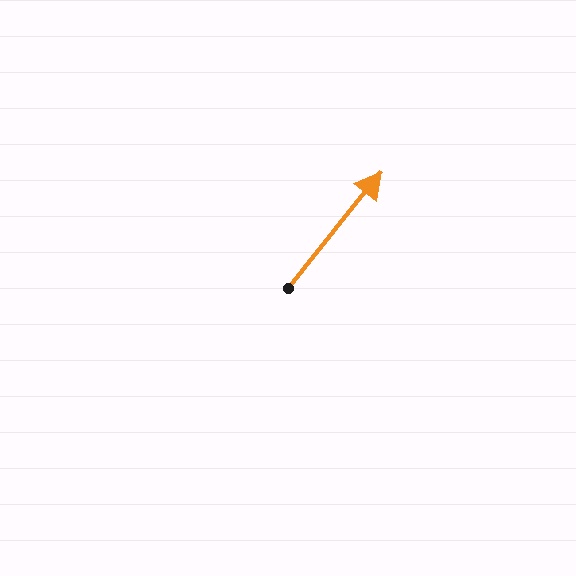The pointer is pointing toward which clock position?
Roughly 1 o'clock.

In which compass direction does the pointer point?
Northeast.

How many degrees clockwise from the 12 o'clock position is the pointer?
Approximately 39 degrees.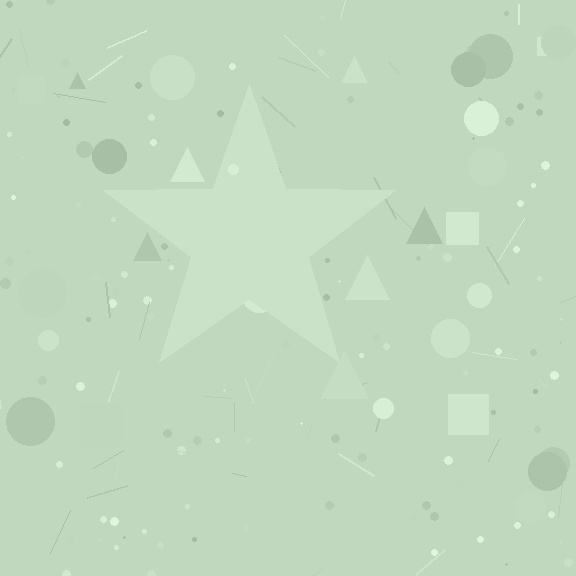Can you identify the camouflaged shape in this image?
The camouflaged shape is a star.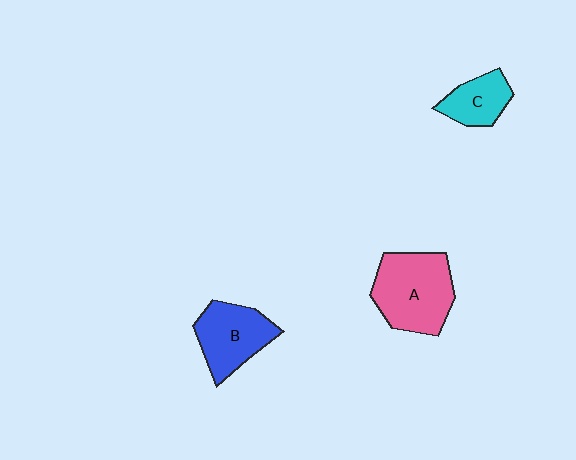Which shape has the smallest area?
Shape C (cyan).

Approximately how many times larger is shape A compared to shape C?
Approximately 2.0 times.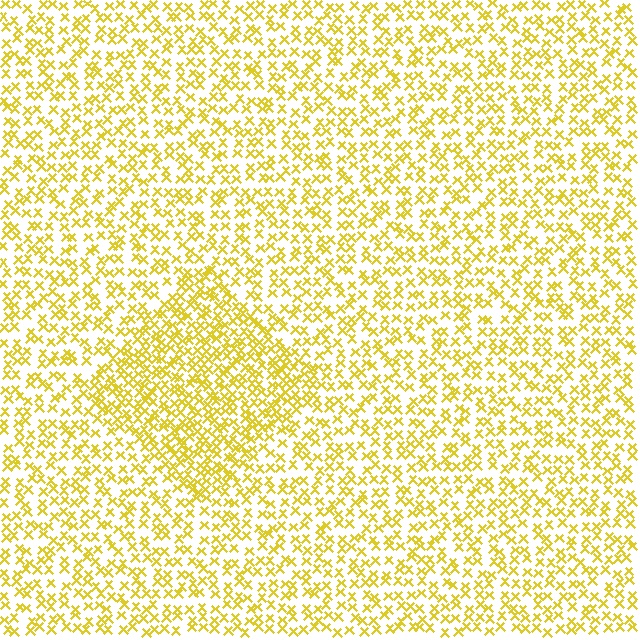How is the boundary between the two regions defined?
The boundary is defined by a change in element density (approximately 1.7x ratio). All elements are the same color, size, and shape.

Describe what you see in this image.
The image contains small yellow elements arranged at two different densities. A diamond-shaped region is visible where the elements are more densely packed than the surrounding area.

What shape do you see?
I see a diamond.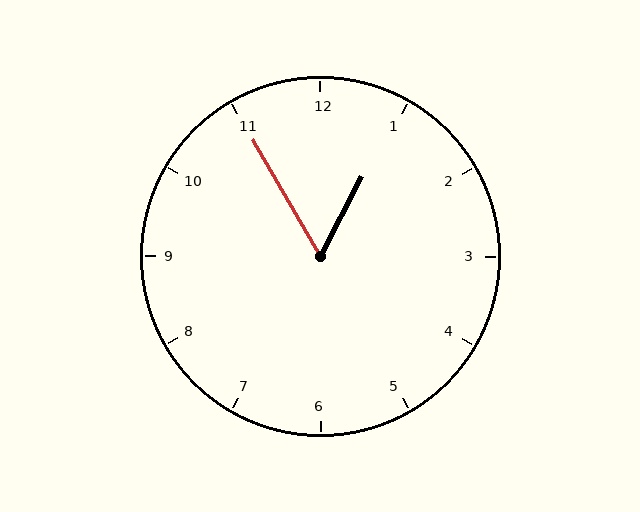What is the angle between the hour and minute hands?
Approximately 58 degrees.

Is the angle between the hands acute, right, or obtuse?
It is acute.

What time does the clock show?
12:55.